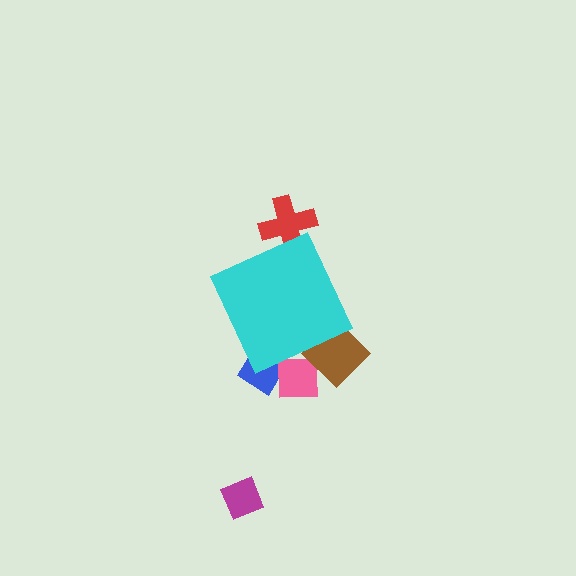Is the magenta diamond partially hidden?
No, the magenta diamond is fully visible.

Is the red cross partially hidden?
Yes, the red cross is partially hidden behind the cyan diamond.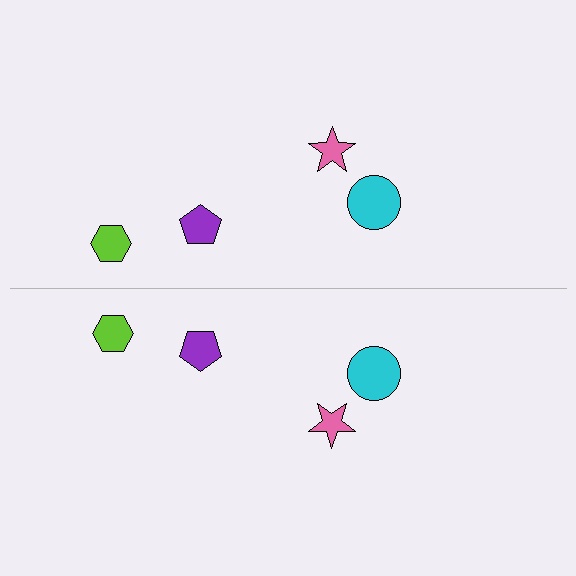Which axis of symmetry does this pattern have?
The pattern has a horizontal axis of symmetry running through the center of the image.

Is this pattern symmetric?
Yes, this pattern has bilateral (reflection) symmetry.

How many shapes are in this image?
There are 8 shapes in this image.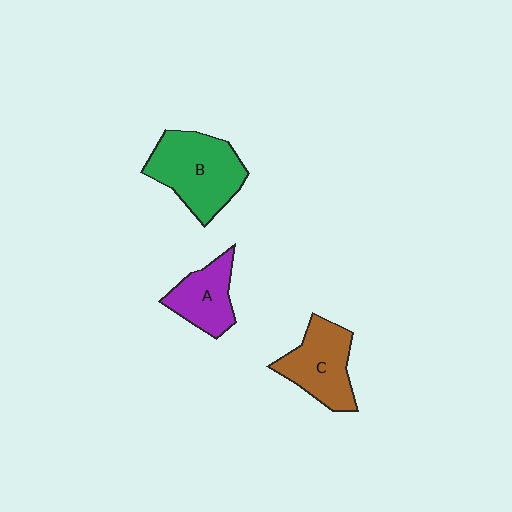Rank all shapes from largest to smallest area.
From largest to smallest: B (green), C (brown), A (purple).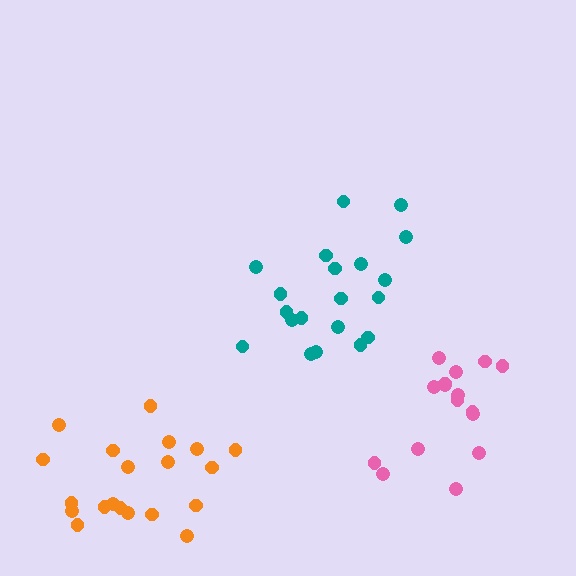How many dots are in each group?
Group 1: 20 dots, Group 2: 16 dots, Group 3: 20 dots (56 total).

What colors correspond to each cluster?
The clusters are colored: teal, pink, orange.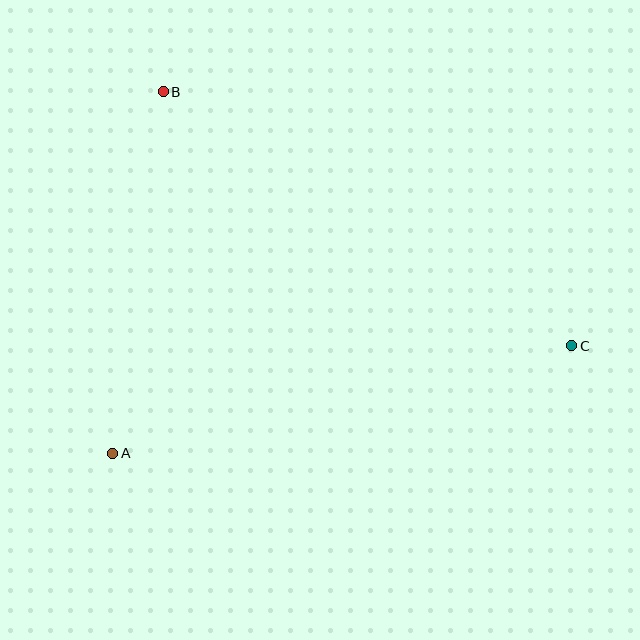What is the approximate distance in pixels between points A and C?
The distance between A and C is approximately 472 pixels.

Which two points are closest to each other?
Points A and B are closest to each other.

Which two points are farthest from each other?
Points B and C are farthest from each other.